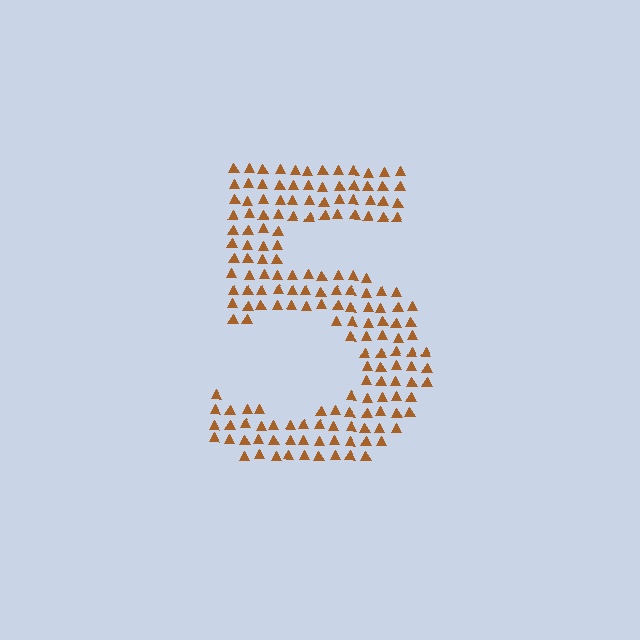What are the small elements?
The small elements are triangles.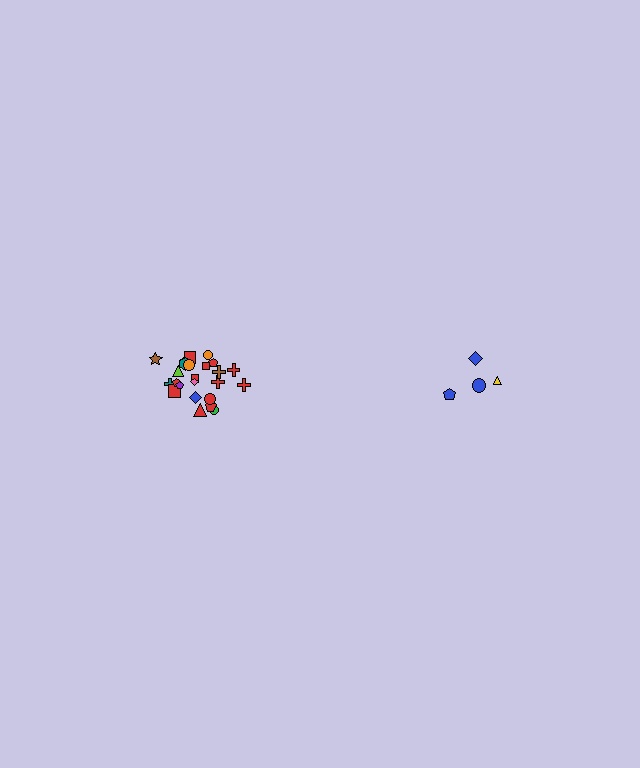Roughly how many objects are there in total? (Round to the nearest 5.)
Roughly 30 objects in total.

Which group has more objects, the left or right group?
The left group.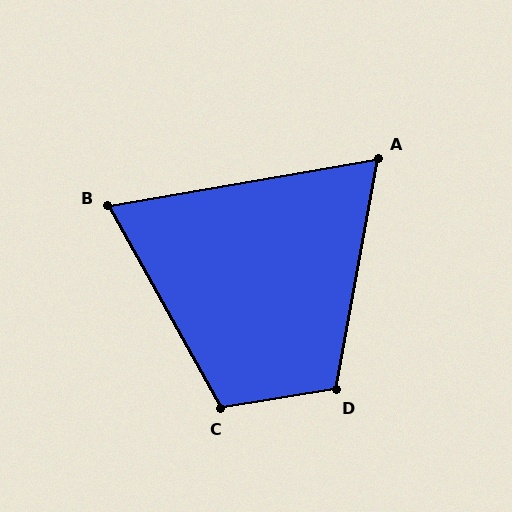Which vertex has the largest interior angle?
C, at approximately 110 degrees.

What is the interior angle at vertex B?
Approximately 71 degrees (acute).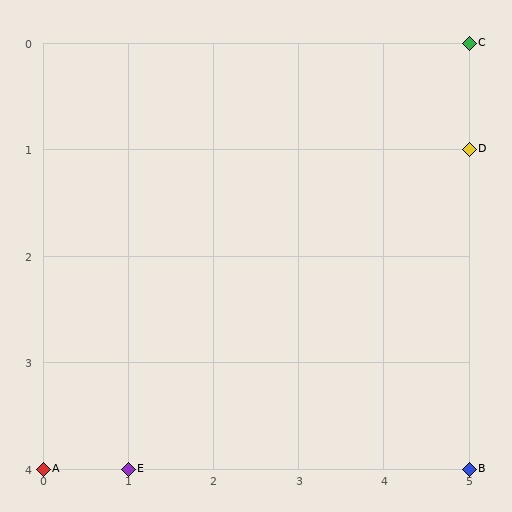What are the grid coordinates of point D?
Point D is at grid coordinates (5, 1).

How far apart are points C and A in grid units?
Points C and A are 5 columns and 4 rows apart (about 6.4 grid units diagonally).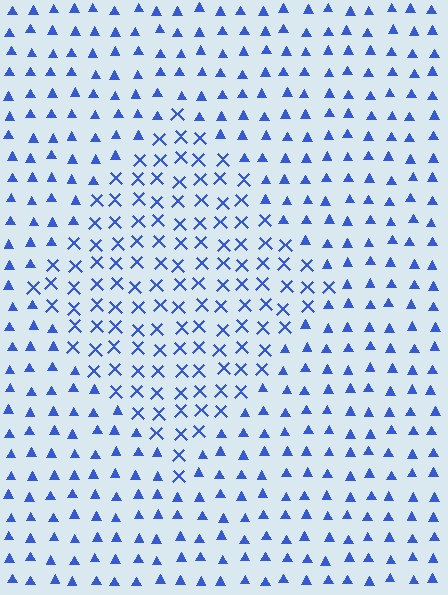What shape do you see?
I see a diamond.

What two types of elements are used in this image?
The image uses X marks inside the diamond region and triangles outside it.